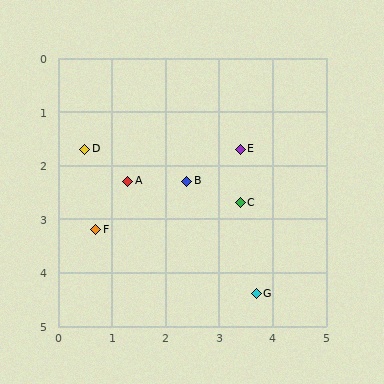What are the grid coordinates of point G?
Point G is at approximately (3.7, 4.4).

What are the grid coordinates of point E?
Point E is at approximately (3.4, 1.7).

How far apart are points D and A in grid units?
Points D and A are about 1.0 grid units apart.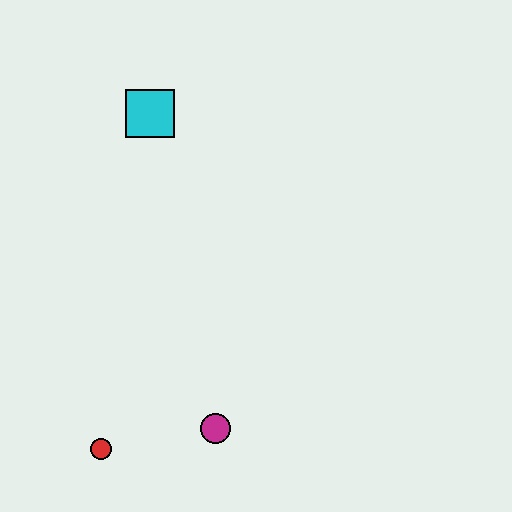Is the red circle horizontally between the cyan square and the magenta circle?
No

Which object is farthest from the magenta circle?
The cyan square is farthest from the magenta circle.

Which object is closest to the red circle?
The magenta circle is closest to the red circle.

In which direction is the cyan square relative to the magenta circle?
The cyan square is above the magenta circle.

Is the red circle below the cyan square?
Yes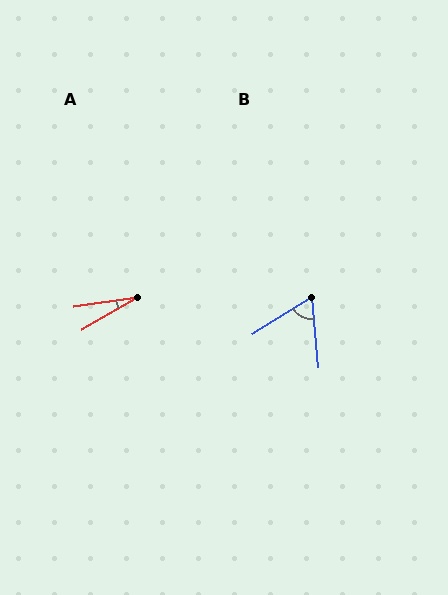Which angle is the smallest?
A, at approximately 21 degrees.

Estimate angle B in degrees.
Approximately 64 degrees.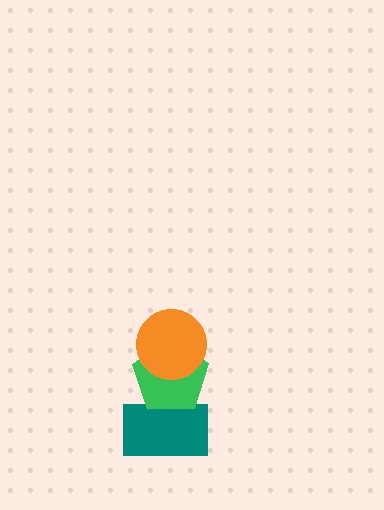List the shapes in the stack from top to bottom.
From top to bottom: the orange circle, the green pentagon, the teal rectangle.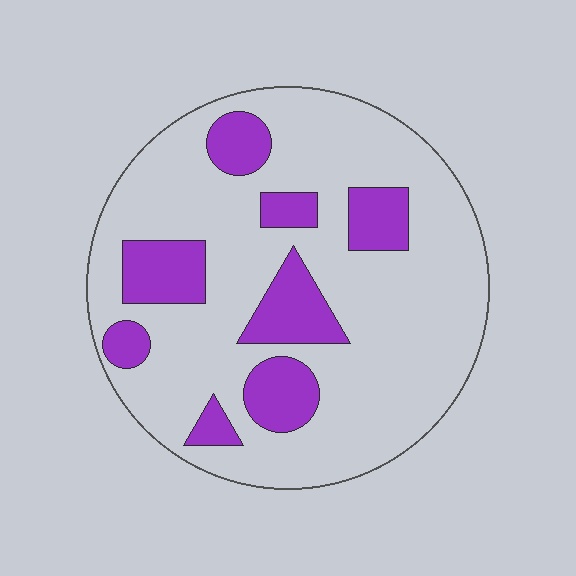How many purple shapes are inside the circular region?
8.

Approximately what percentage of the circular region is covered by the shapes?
Approximately 20%.